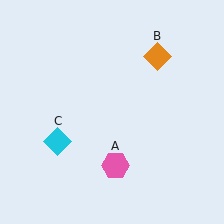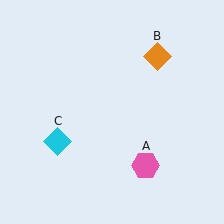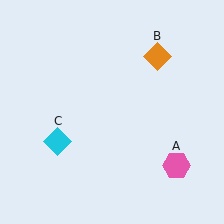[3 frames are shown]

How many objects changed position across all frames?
1 object changed position: pink hexagon (object A).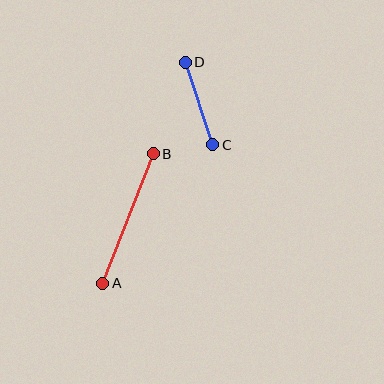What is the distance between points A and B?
The distance is approximately 139 pixels.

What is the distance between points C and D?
The distance is approximately 87 pixels.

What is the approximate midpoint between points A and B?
The midpoint is at approximately (128, 218) pixels.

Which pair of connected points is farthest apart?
Points A and B are farthest apart.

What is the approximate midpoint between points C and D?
The midpoint is at approximately (199, 104) pixels.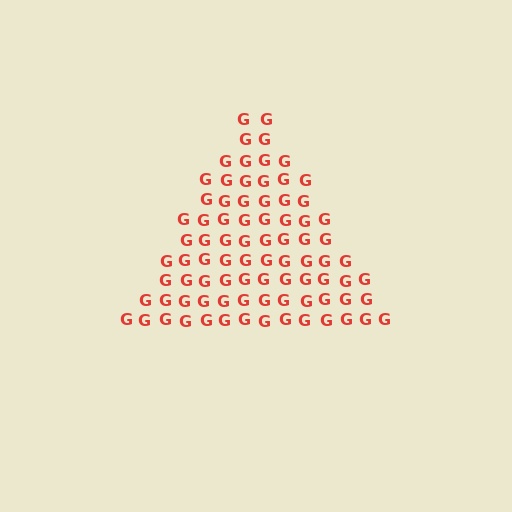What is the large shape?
The large shape is a triangle.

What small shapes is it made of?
It is made of small letter G's.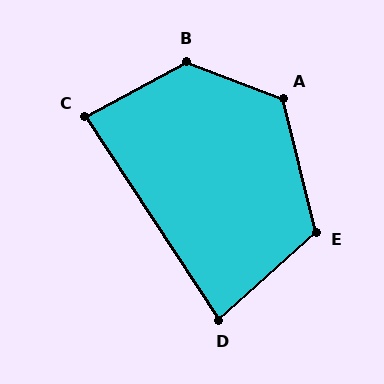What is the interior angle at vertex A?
Approximately 125 degrees (obtuse).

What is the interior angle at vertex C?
Approximately 85 degrees (approximately right).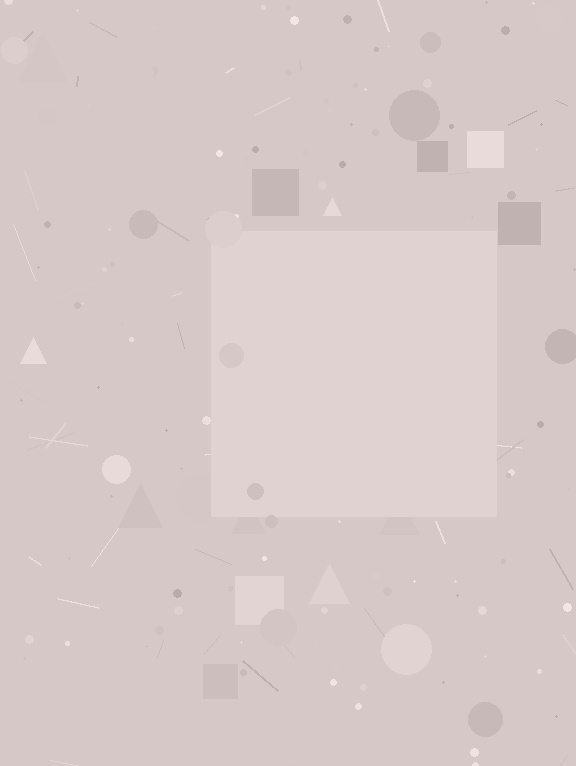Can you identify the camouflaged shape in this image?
The camouflaged shape is a square.